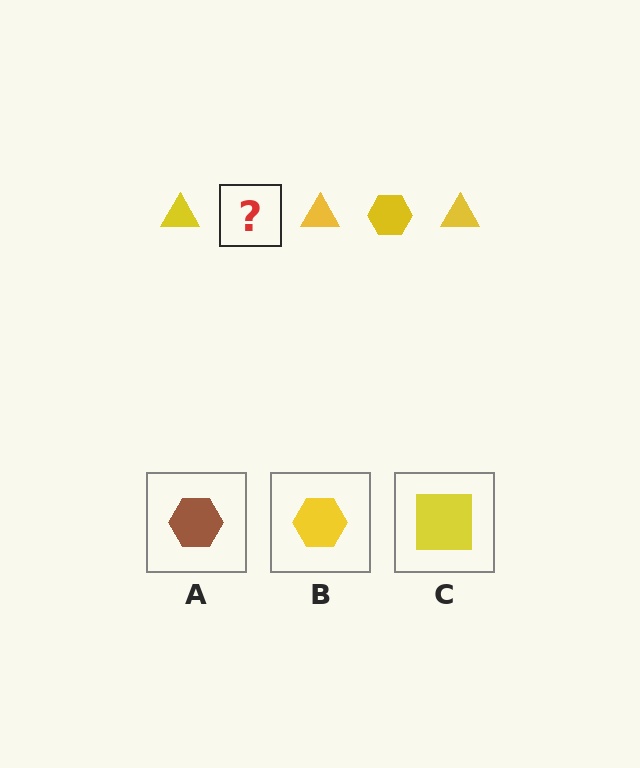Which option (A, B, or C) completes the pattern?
B.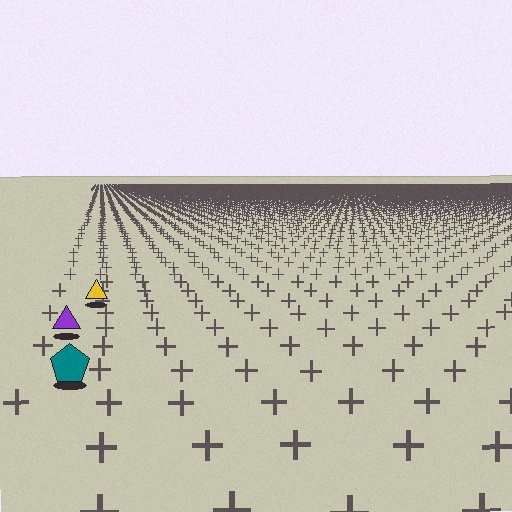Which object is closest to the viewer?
The teal pentagon is closest. The texture marks near it are larger and more spread out.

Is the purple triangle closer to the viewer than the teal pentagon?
No. The teal pentagon is closer — you can tell from the texture gradient: the ground texture is coarser near it.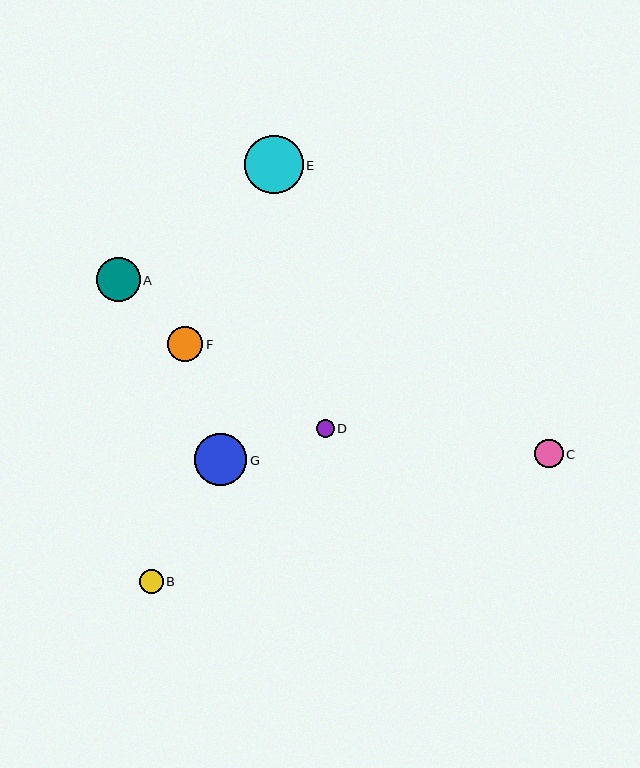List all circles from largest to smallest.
From largest to smallest: E, G, A, F, C, B, D.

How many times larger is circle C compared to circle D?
Circle C is approximately 1.5 times the size of circle D.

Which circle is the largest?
Circle E is the largest with a size of approximately 58 pixels.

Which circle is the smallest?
Circle D is the smallest with a size of approximately 18 pixels.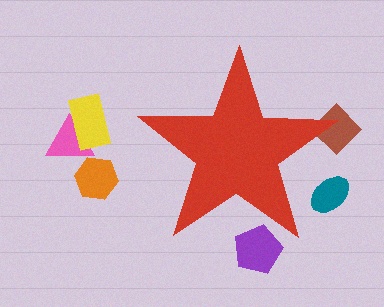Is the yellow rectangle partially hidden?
No, the yellow rectangle is fully visible.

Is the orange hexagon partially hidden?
No, the orange hexagon is fully visible.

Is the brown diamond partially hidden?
Yes, the brown diamond is partially hidden behind the red star.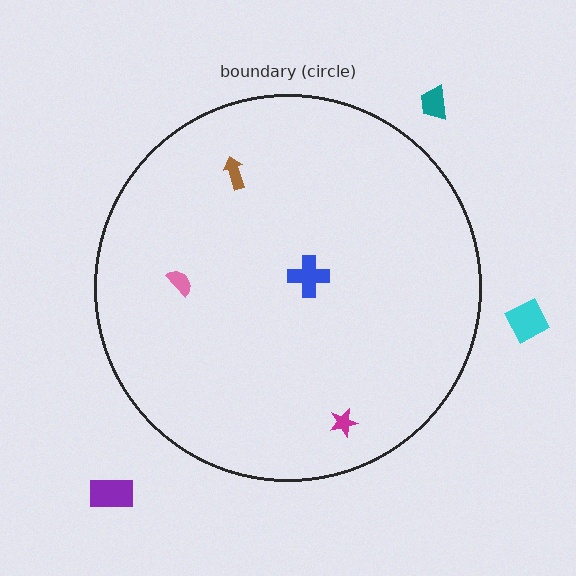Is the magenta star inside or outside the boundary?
Inside.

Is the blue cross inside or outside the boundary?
Inside.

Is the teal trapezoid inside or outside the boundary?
Outside.